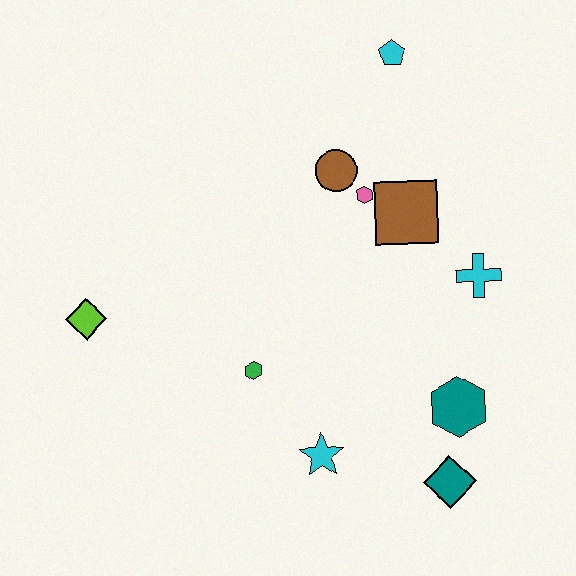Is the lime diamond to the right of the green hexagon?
No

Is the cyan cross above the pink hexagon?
No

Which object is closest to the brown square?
The pink hexagon is closest to the brown square.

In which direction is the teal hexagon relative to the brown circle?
The teal hexagon is below the brown circle.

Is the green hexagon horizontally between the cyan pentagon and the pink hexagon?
No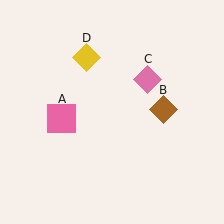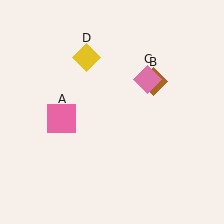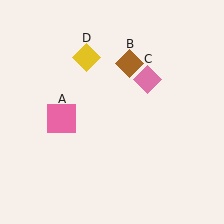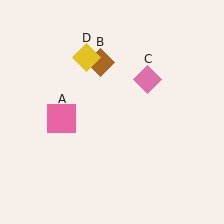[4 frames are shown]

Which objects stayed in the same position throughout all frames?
Pink square (object A) and pink diamond (object C) and yellow diamond (object D) remained stationary.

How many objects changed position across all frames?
1 object changed position: brown diamond (object B).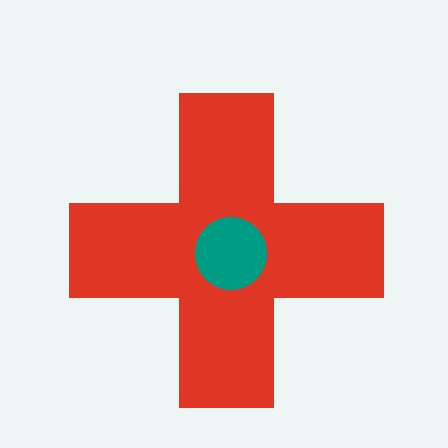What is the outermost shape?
The red cross.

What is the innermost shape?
The teal circle.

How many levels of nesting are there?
2.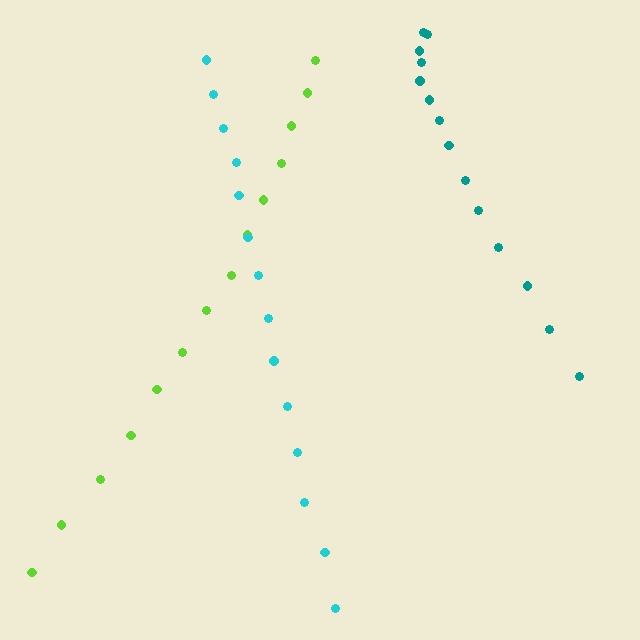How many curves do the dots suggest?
There are 3 distinct paths.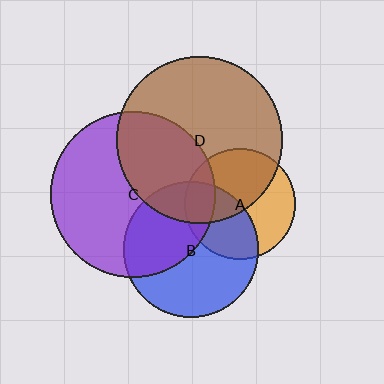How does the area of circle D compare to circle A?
Approximately 2.3 times.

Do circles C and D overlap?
Yes.